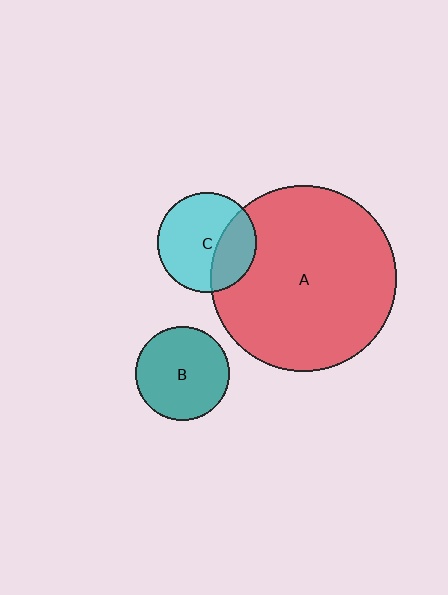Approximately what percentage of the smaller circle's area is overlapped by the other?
Approximately 30%.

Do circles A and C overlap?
Yes.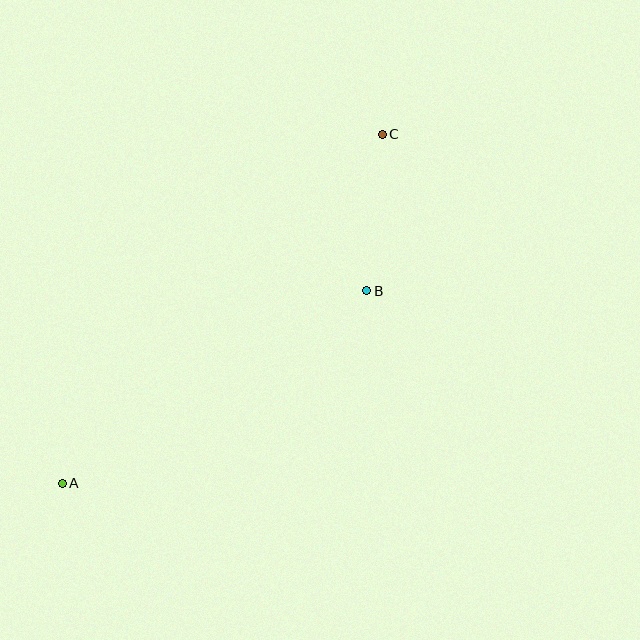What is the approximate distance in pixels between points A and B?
The distance between A and B is approximately 360 pixels.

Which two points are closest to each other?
Points B and C are closest to each other.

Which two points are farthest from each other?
Points A and C are farthest from each other.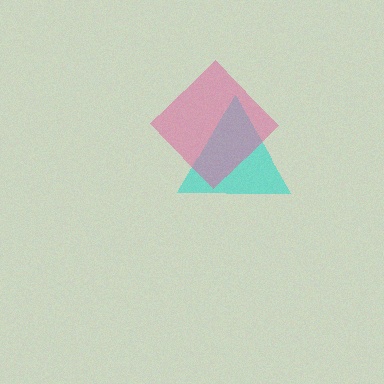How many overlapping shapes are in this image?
There are 2 overlapping shapes in the image.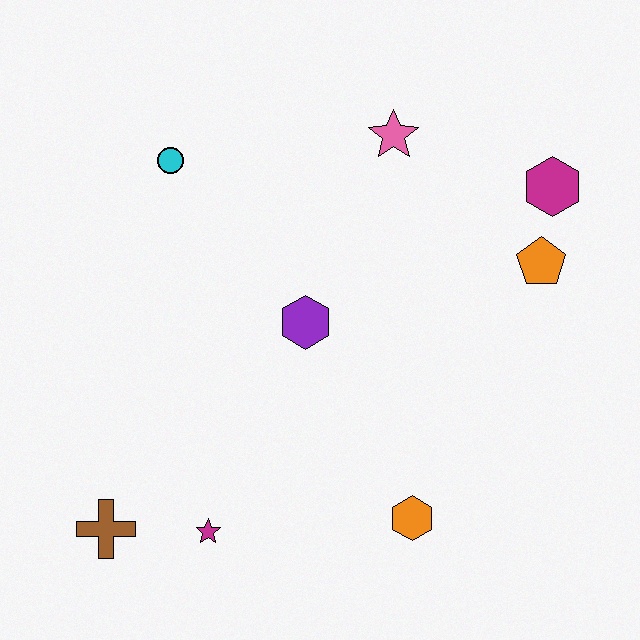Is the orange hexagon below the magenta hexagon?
Yes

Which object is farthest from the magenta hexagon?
The brown cross is farthest from the magenta hexagon.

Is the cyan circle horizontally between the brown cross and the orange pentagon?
Yes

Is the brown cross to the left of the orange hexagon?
Yes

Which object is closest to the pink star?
The magenta hexagon is closest to the pink star.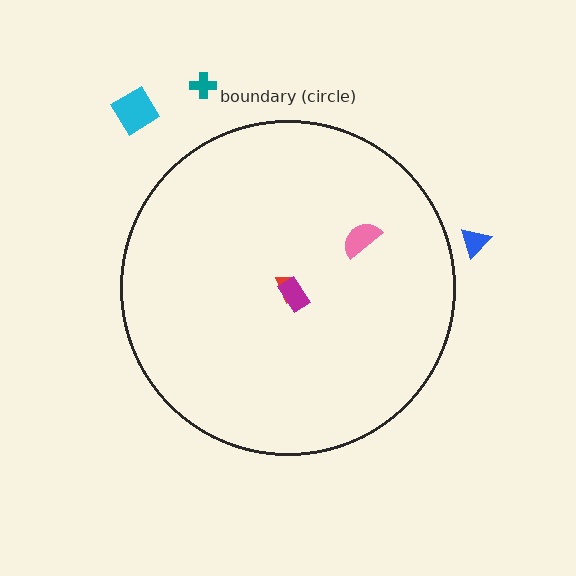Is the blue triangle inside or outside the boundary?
Outside.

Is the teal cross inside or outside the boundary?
Outside.